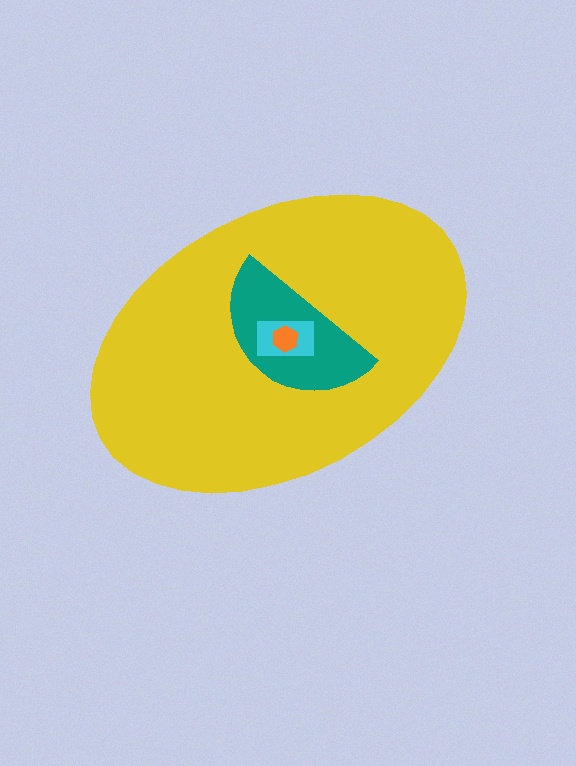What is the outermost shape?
The yellow ellipse.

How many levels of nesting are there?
4.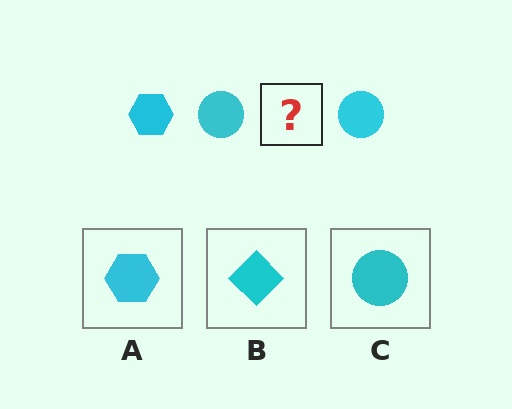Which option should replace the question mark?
Option A.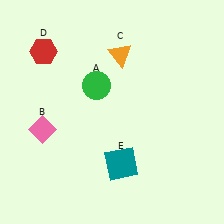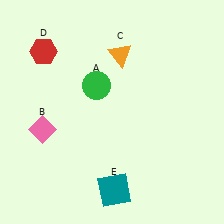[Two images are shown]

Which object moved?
The teal square (E) moved down.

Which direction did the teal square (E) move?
The teal square (E) moved down.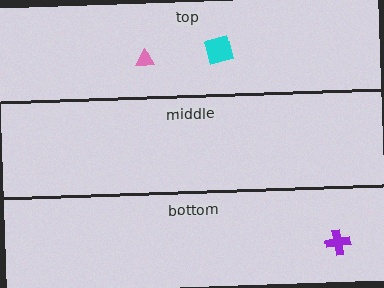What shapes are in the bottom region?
The purple cross.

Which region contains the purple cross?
The bottom region.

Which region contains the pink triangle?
The top region.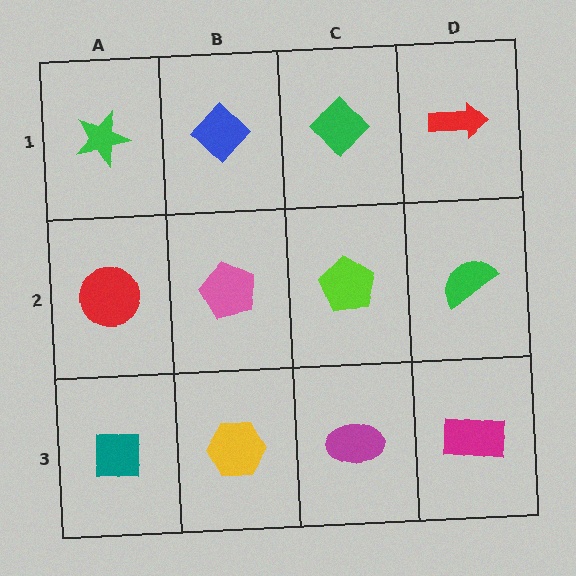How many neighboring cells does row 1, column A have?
2.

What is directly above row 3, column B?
A pink pentagon.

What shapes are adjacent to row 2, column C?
A green diamond (row 1, column C), a magenta ellipse (row 3, column C), a pink pentagon (row 2, column B), a green semicircle (row 2, column D).